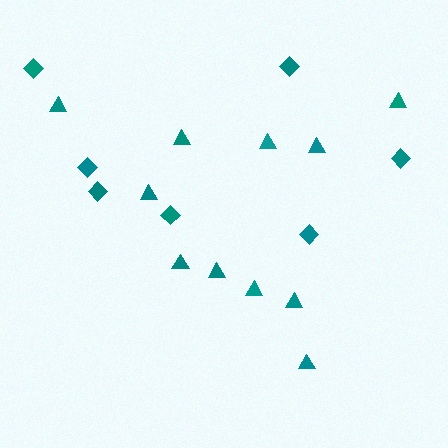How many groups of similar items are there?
There are 2 groups: one group of triangles (11) and one group of diamonds (7).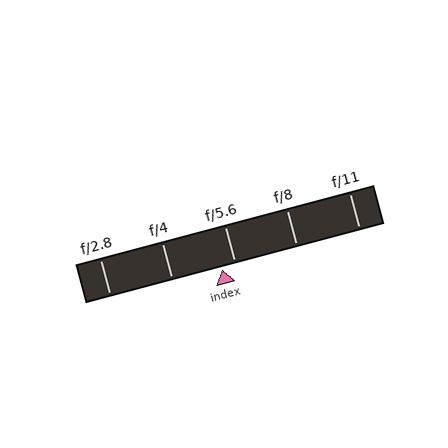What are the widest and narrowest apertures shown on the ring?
The widest aperture shown is f/2.8 and the narrowest is f/11.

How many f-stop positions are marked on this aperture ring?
There are 5 f-stop positions marked.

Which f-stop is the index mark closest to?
The index mark is closest to f/5.6.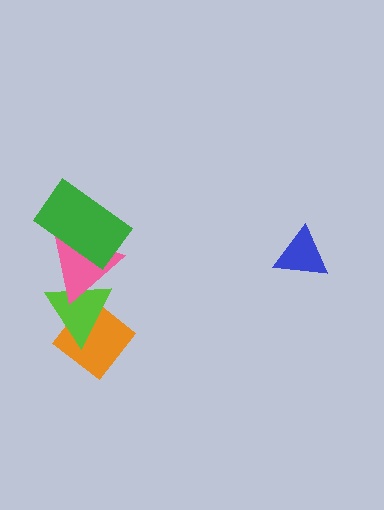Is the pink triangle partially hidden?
Yes, it is partially covered by another shape.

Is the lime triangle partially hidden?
Yes, it is partially covered by another shape.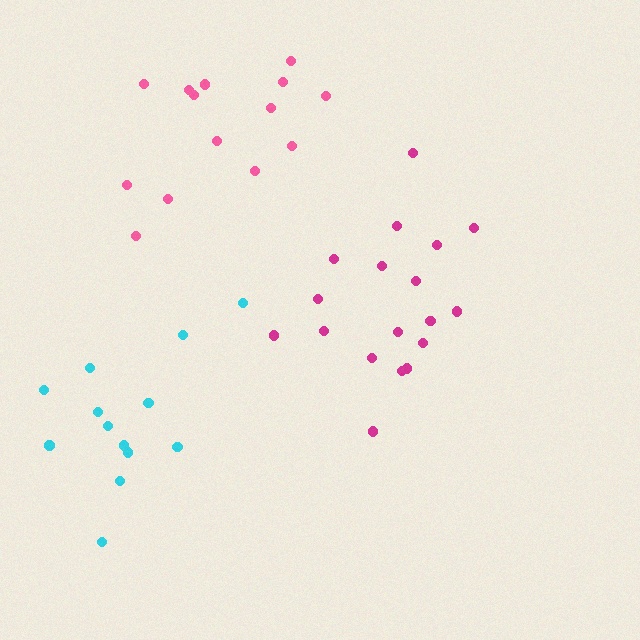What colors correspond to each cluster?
The clusters are colored: cyan, pink, magenta.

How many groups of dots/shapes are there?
There are 3 groups.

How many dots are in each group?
Group 1: 13 dots, Group 2: 14 dots, Group 3: 18 dots (45 total).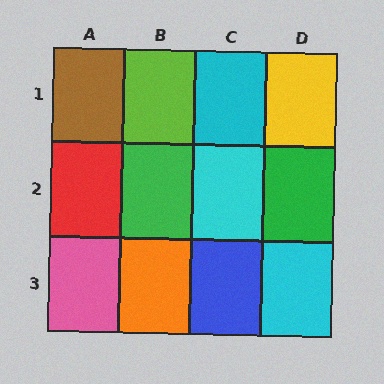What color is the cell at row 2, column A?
Red.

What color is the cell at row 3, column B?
Orange.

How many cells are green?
2 cells are green.